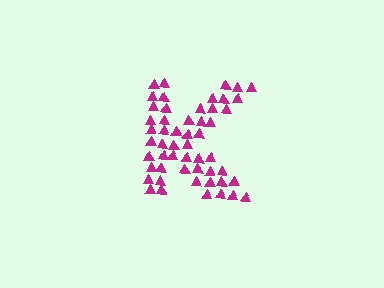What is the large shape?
The large shape is the letter K.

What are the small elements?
The small elements are triangles.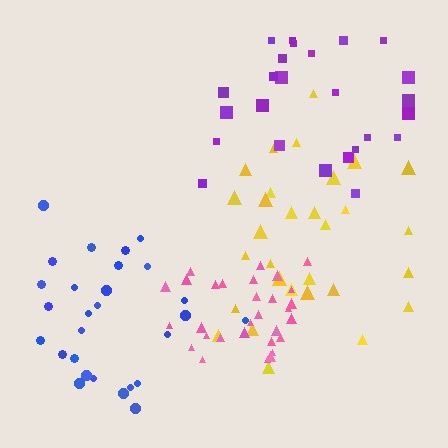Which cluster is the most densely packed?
Pink.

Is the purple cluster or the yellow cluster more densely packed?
Purple.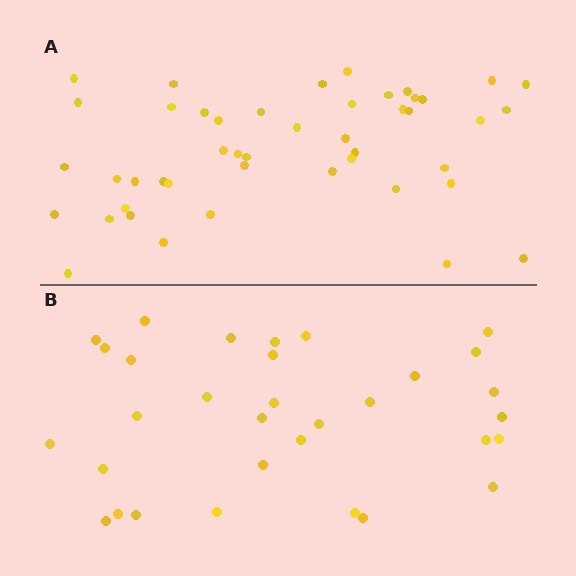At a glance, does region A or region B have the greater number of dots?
Region A (the top region) has more dots.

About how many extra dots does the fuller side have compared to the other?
Region A has approximately 15 more dots than region B.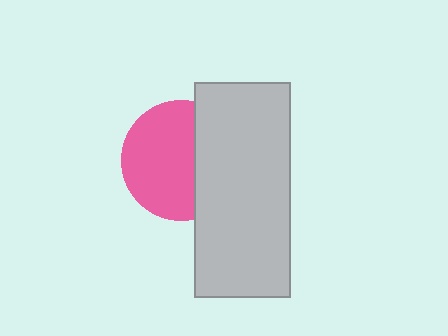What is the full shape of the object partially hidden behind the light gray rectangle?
The partially hidden object is a pink circle.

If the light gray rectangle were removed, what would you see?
You would see the complete pink circle.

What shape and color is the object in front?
The object in front is a light gray rectangle.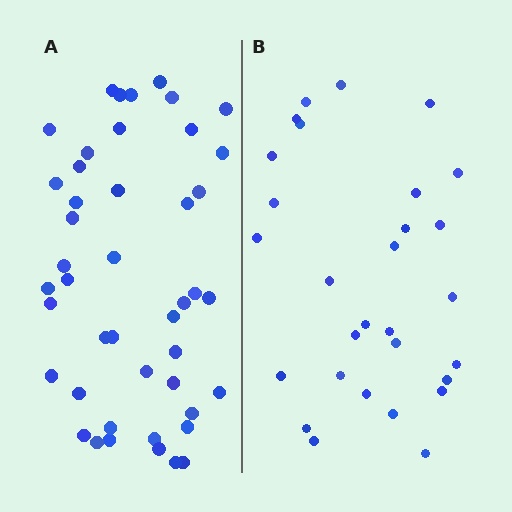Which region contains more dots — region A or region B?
Region A (the left region) has more dots.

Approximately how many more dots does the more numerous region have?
Region A has approximately 15 more dots than region B.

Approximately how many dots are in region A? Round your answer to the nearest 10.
About 40 dots. (The exact count is 45, which rounds to 40.)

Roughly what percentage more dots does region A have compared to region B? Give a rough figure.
About 55% more.